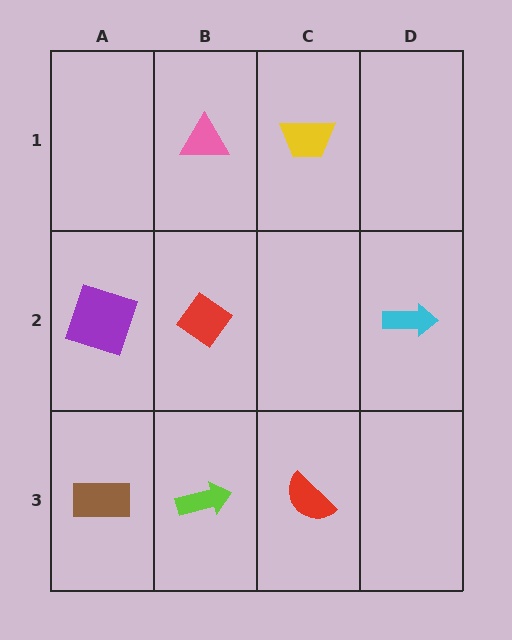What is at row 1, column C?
A yellow trapezoid.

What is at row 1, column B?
A pink triangle.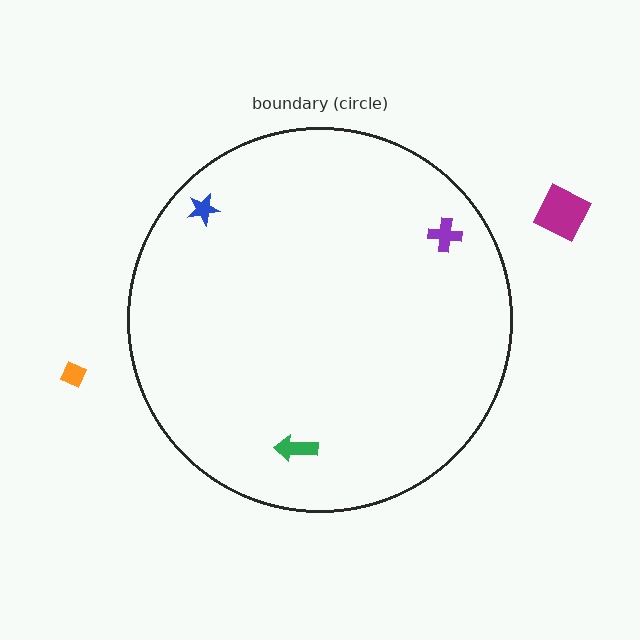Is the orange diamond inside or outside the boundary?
Outside.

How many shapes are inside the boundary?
3 inside, 2 outside.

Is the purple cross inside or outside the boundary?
Inside.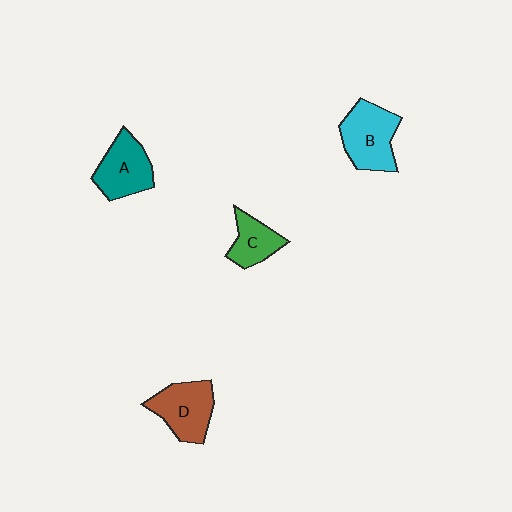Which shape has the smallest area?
Shape C (green).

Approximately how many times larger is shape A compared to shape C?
Approximately 1.4 times.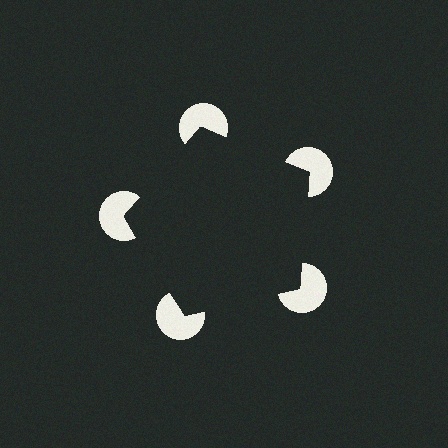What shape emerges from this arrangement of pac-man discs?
An illusory pentagon — its edges are inferred from the aligned wedge cuts in the pac-man discs, not physically drawn.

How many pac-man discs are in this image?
There are 5 — one at each vertex of the illusory pentagon.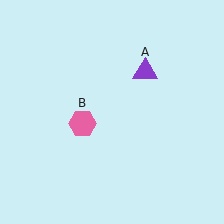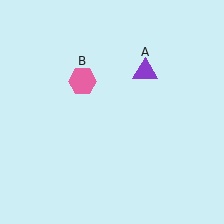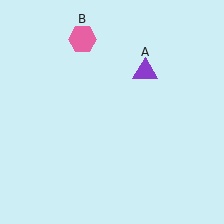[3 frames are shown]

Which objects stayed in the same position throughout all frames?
Purple triangle (object A) remained stationary.